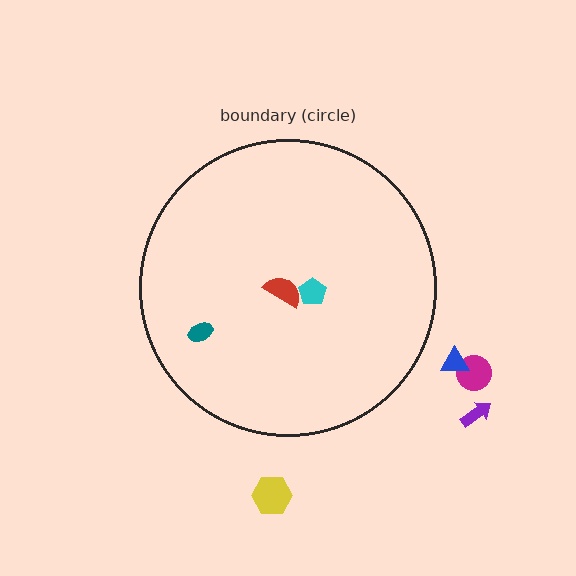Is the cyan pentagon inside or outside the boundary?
Inside.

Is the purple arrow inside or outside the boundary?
Outside.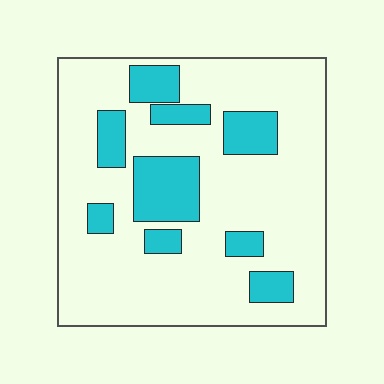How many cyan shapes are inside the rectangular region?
9.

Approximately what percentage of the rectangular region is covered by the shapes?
Approximately 20%.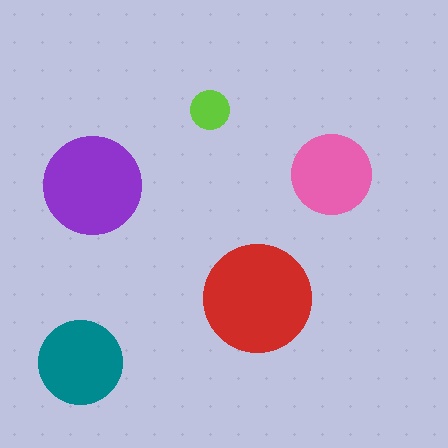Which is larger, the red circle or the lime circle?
The red one.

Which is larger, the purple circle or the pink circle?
The purple one.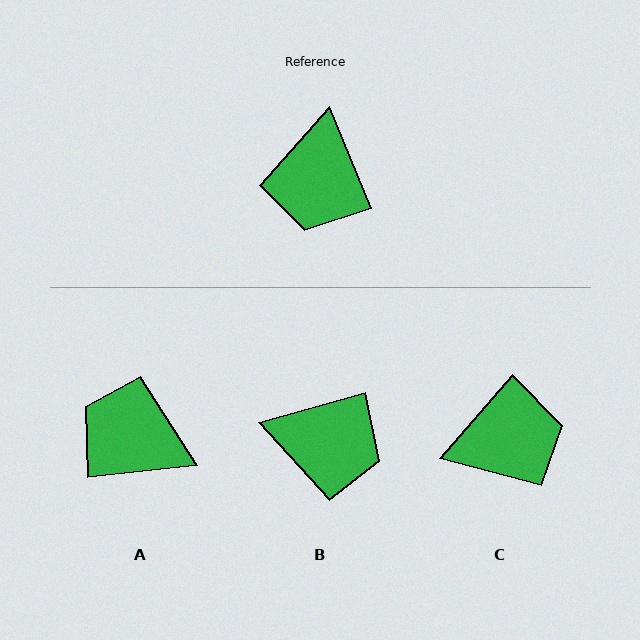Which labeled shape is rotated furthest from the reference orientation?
C, about 117 degrees away.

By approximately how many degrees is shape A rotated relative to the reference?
Approximately 106 degrees clockwise.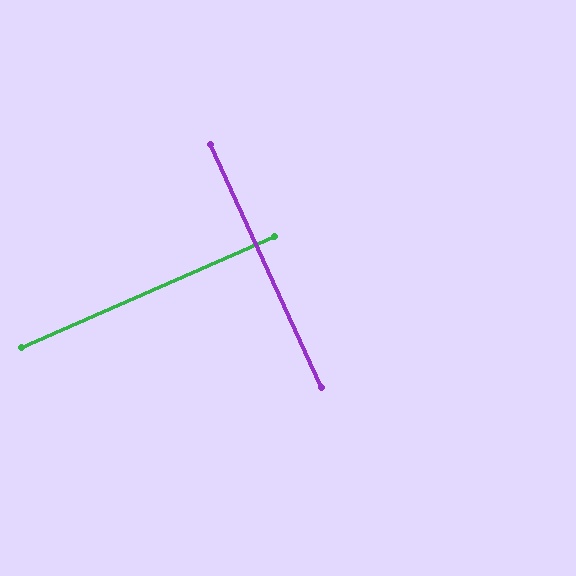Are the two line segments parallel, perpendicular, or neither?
Perpendicular — they meet at approximately 89°.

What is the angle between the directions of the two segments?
Approximately 89 degrees.